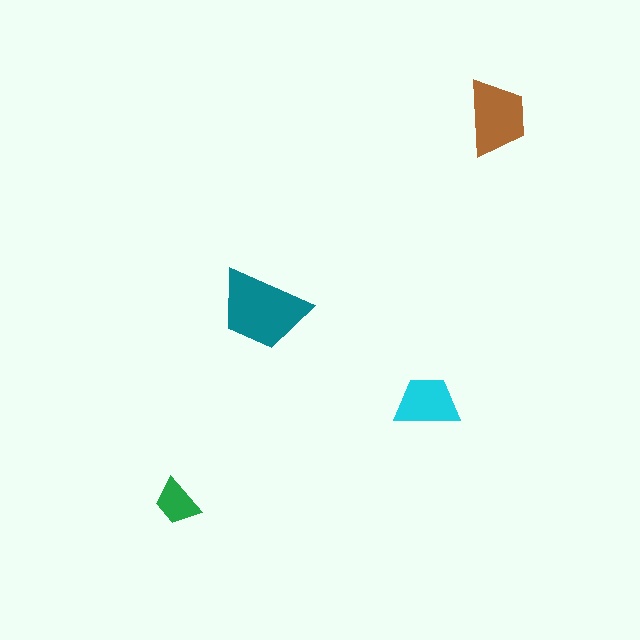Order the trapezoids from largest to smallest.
the teal one, the brown one, the cyan one, the green one.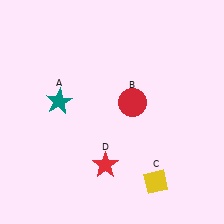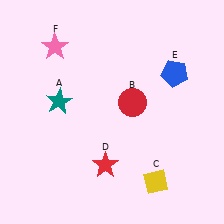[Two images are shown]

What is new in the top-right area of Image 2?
A blue pentagon (E) was added in the top-right area of Image 2.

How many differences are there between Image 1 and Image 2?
There are 2 differences between the two images.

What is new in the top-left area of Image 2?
A pink star (F) was added in the top-left area of Image 2.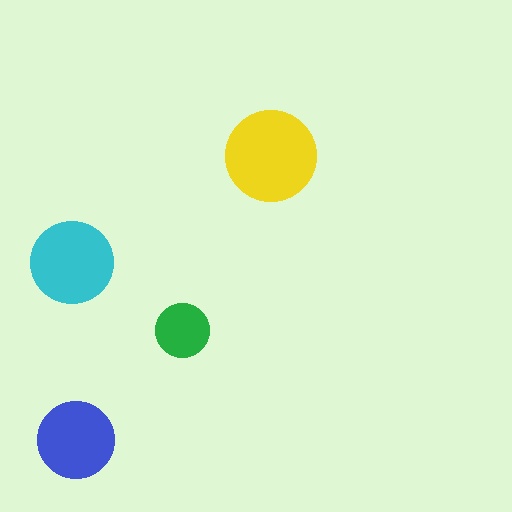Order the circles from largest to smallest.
the yellow one, the cyan one, the blue one, the green one.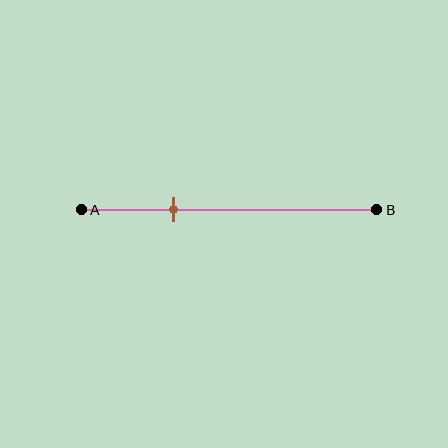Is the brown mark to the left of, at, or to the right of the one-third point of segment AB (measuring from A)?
The brown mark is approximately at the one-third point of segment AB.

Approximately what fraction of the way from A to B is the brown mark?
The brown mark is approximately 30% of the way from A to B.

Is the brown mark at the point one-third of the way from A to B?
Yes, the mark is approximately at the one-third point.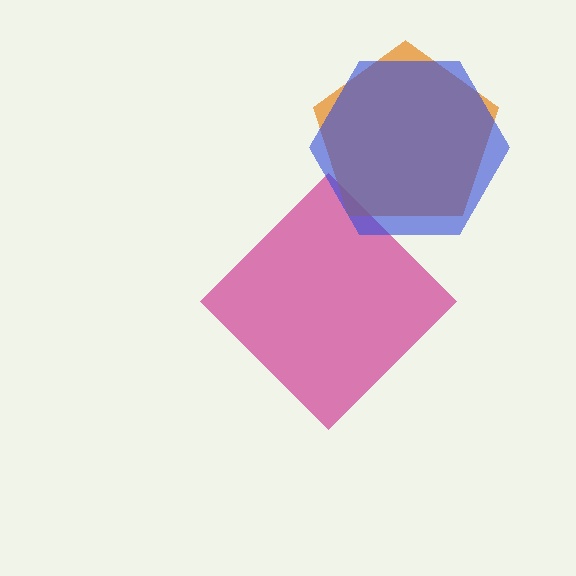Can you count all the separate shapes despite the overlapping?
Yes, there are 3 separate shapes.